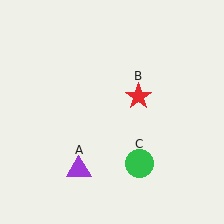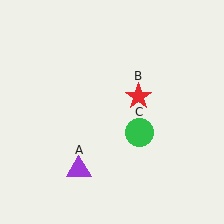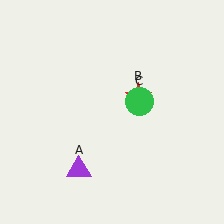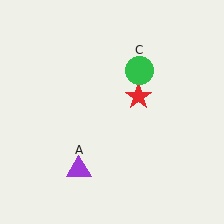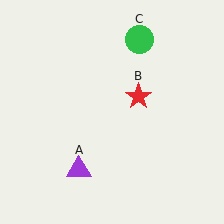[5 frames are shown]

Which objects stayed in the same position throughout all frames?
Purple triangle (object A) and red star (object B) remained stationary.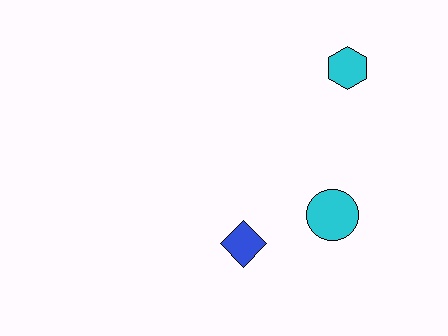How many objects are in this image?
There are 3 objects.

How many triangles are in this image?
There are no triangles.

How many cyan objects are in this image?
There are 2 cyan objects.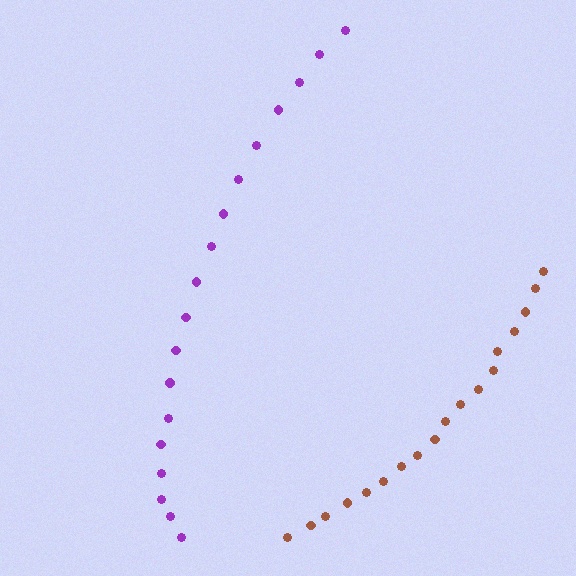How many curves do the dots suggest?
There are 2 distinct paths.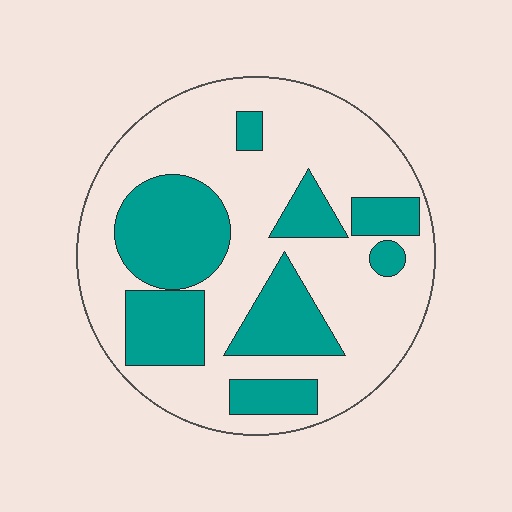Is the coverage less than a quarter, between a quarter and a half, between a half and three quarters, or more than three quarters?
Between a quarter and a half.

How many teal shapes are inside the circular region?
8.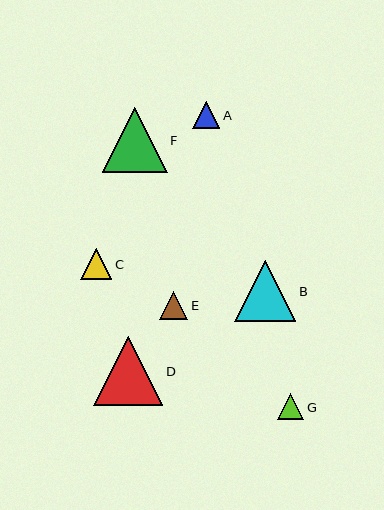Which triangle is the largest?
Triangle D is the largest with a size of approximately 70 pixels.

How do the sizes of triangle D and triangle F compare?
Triangle D and triangle F are approximately the same size.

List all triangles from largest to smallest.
From largest to smallest: D, F, B, C, E, A, G.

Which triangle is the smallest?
Triangle G is the smallest with a size of approximately 26 pixels.